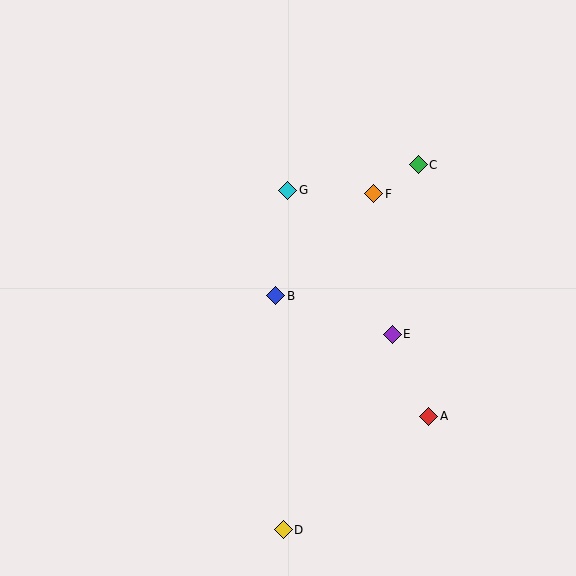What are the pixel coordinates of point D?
Point D is at (283, 530).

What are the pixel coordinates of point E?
Point E is at (392, 334).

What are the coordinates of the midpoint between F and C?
The midpoint between F and C is at (396, 179).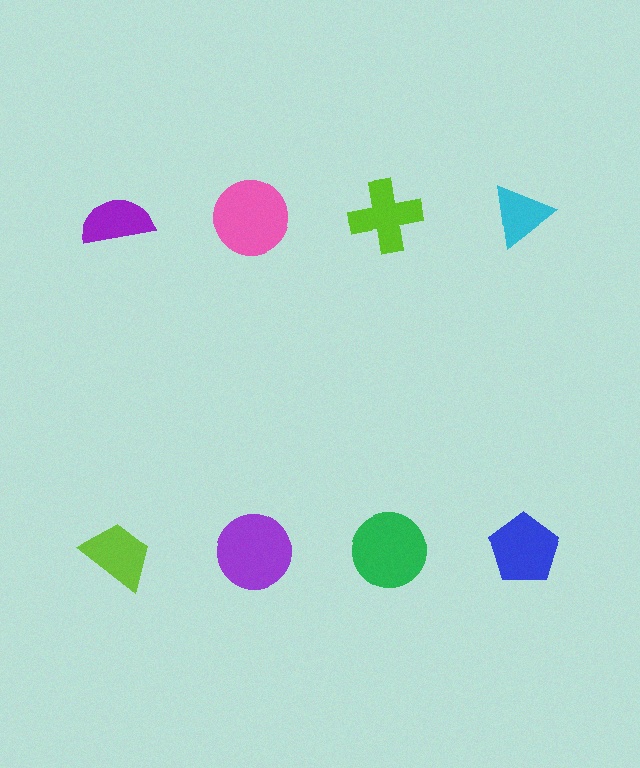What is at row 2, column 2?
A purple circle.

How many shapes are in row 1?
4 shapes.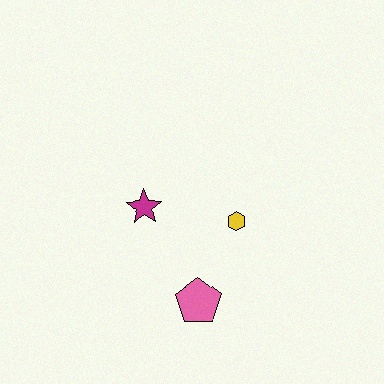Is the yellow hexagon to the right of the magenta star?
Yes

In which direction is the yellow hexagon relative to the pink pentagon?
The yellow hexagon is above the pink pentagon.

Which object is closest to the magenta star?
The yellow hexagon is closest to the magenta star.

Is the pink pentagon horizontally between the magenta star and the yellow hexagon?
Yes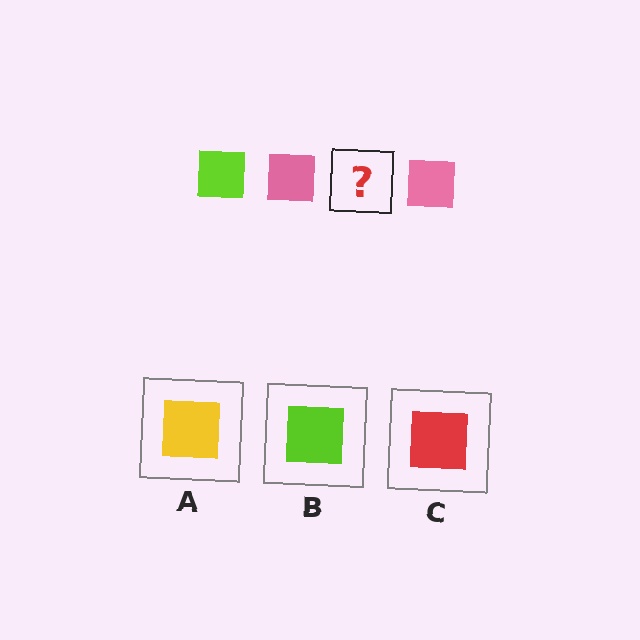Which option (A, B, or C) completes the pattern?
B.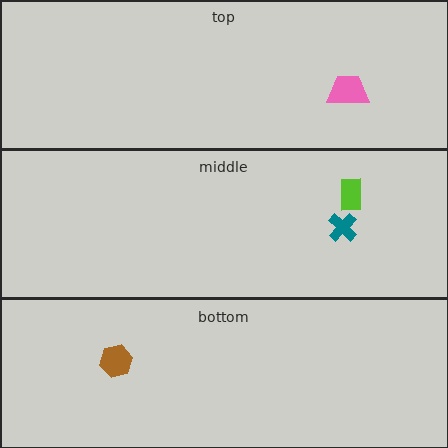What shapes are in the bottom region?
The brown hexagon.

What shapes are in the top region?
The pink trapezoid.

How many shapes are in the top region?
1.